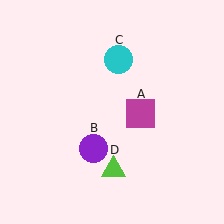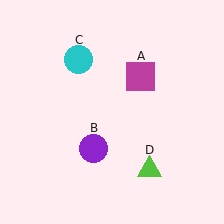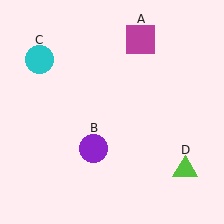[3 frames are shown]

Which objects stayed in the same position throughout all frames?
Purple circle (object B) remained stationary.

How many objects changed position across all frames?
3 objects changed position: magenta square (object A), cyan circle (object C), lime triangle (object D).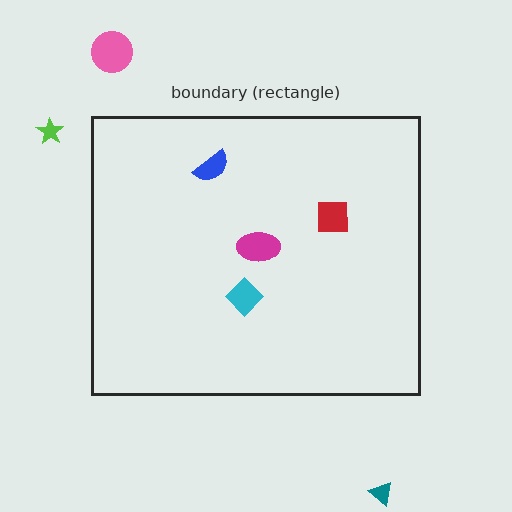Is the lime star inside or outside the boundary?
Outside.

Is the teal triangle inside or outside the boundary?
Outside.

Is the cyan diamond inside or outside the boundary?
Inside.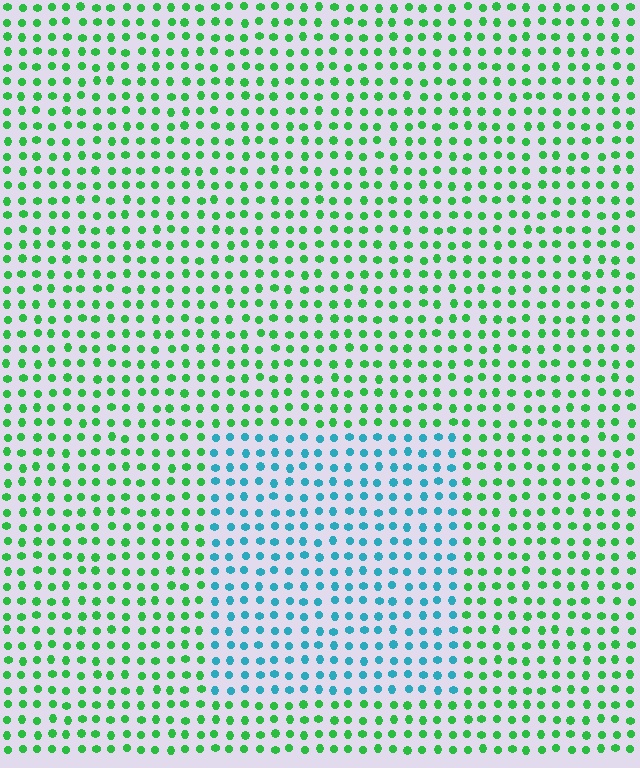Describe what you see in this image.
The image is filled with small green elements in a uniform arrangement. A rectangle-shaped region is visible where the elements are tinted to a slightly different hue, forming a subtle color boundary.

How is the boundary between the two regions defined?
The boundary is defined purely by a slight shift in hue (about 60 degrees). Spacing, size, and orientation are identical on both sides.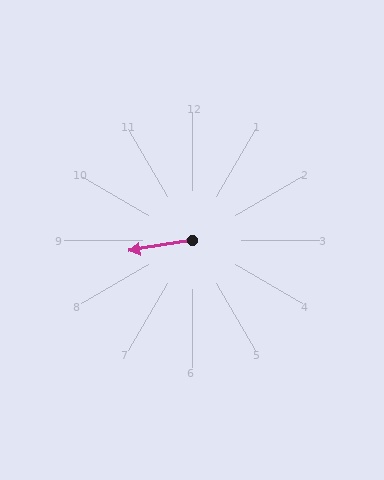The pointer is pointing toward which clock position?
Roughly 9 o'clock.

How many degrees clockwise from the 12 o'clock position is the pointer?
Approximately 260 degrees.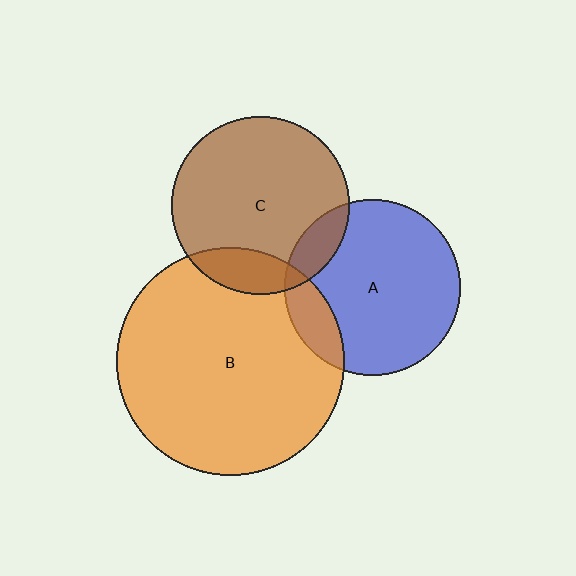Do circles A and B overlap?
Yes.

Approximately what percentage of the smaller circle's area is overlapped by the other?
Approximately 15%.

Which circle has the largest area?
Circle B (orange).